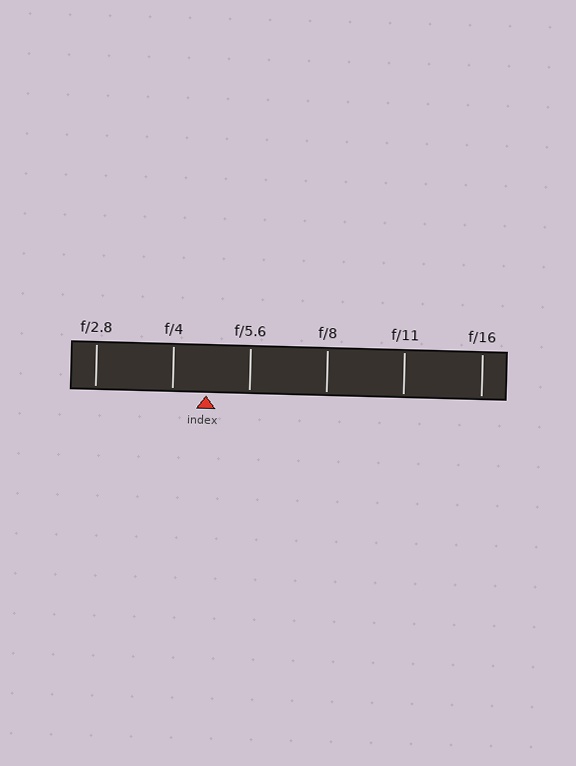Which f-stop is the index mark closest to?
The index mark is closest to f/4.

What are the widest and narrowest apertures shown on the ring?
The widest aperture shown is f/2.8 and the narrowest is f/16.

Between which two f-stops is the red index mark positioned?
The index mark is between f/4 and f/5.6.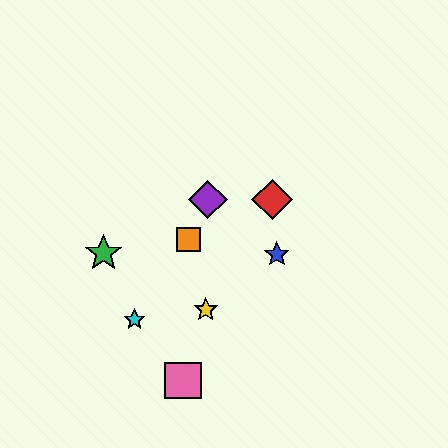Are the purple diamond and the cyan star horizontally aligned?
No, the purple diamond is at y≈199 and the cyan star is at y≈320.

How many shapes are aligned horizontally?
2 shapes (the red diamond, the purple diamond) are aligned horizontally.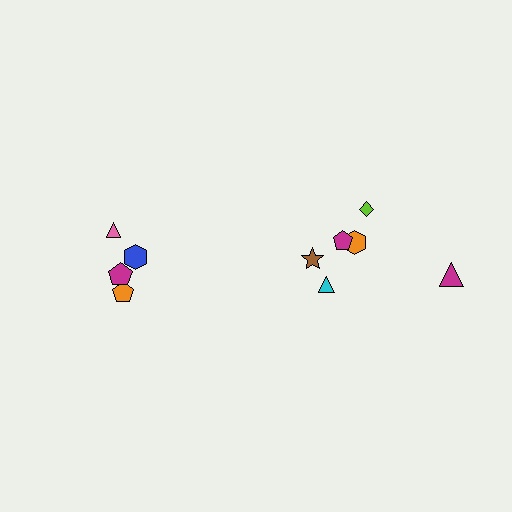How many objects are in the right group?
There are 6 objects.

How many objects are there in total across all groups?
There are 10 objects.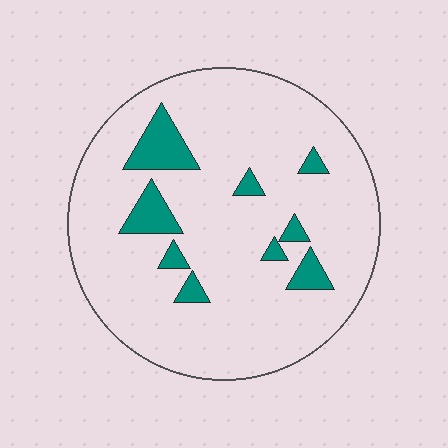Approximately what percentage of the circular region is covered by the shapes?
Approximately 10%.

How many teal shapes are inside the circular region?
9.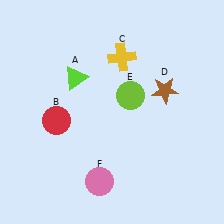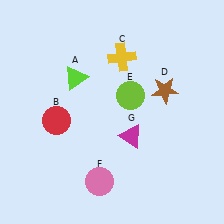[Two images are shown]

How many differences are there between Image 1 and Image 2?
There is 1 difference between the two images.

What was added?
A magenta triangle (G) was added in Image 2.